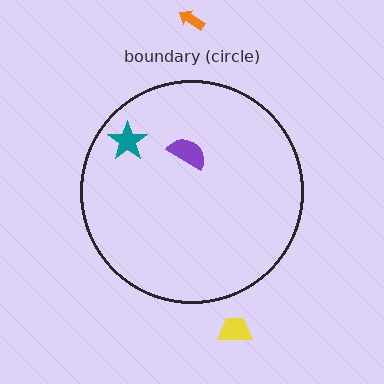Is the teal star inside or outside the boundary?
Inside.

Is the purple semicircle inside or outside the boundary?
Inside.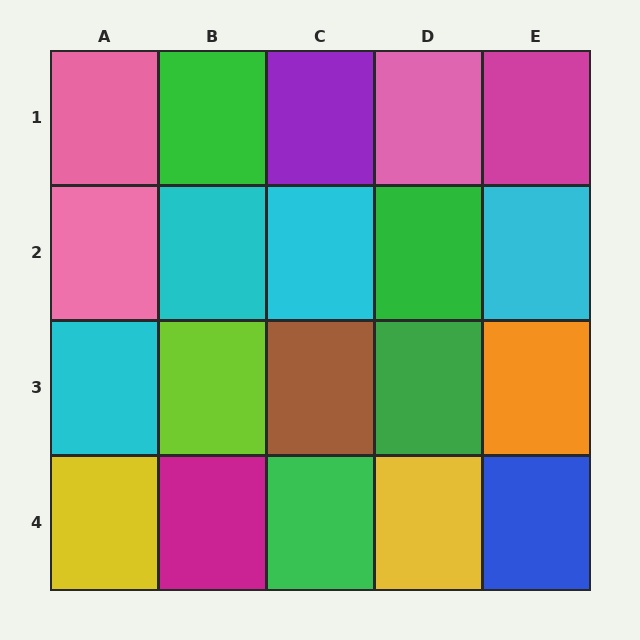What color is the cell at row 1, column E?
Magenta.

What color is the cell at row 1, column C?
Purple.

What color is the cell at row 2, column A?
Pink.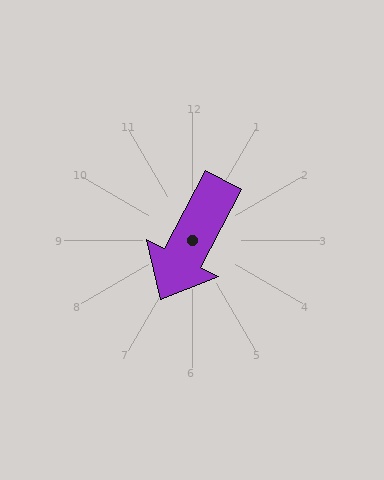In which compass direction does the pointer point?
Southwest.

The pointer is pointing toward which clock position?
Roughly 7 o'clock.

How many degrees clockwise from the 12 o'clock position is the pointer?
Approximately 208 degrees.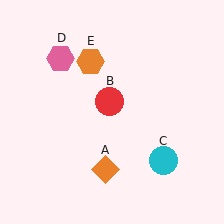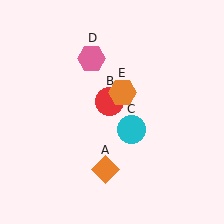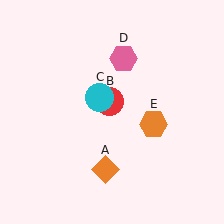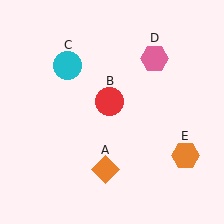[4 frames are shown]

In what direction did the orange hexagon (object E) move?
The orange hexagon (object E) moved down and to the right.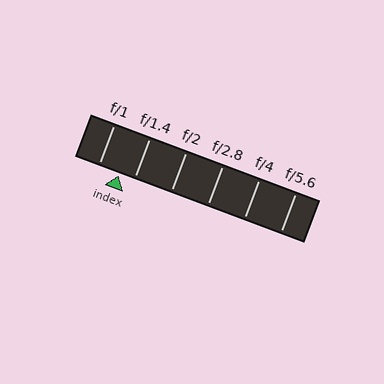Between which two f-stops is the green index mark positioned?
The index mark is between f/1 and f/1.4.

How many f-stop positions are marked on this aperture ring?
There are 6 f-stop positions marked.